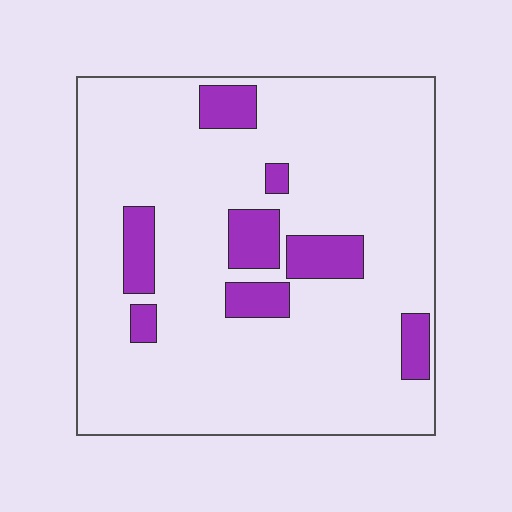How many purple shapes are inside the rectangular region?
8.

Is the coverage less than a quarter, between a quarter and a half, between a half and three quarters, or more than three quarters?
Less than a quarter.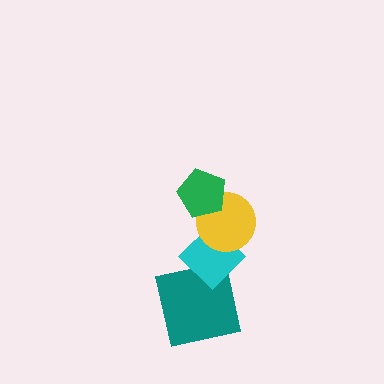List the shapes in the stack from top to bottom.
From top to bottom: the green pentagon, the yellow circle, the cyan diamond, the teal square.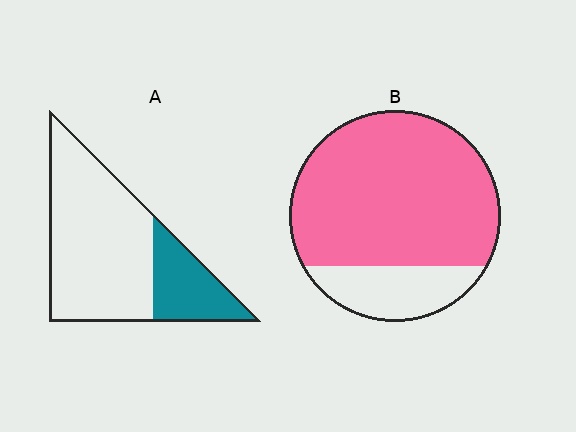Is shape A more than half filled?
No.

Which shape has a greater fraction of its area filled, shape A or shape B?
Shape B.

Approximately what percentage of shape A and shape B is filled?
A is approximately 25% and B is approximately 80%.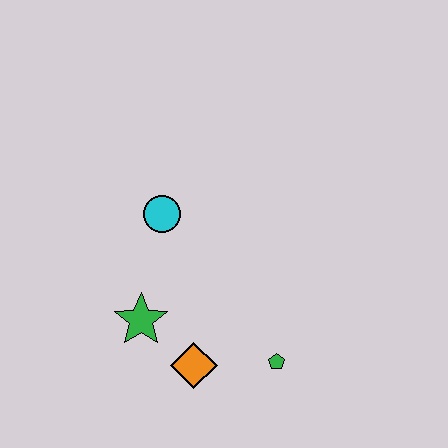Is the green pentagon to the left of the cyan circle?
No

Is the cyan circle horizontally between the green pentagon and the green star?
Yes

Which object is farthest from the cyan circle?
The green pentagon is farthest from the cyan circle.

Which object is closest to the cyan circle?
The green star is closest to the cyan circle.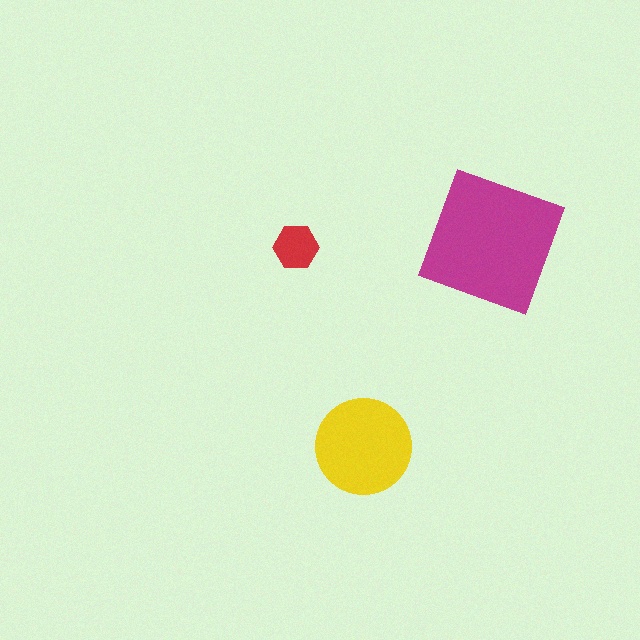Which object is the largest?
The magenta square.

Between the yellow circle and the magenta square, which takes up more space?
The magenta square.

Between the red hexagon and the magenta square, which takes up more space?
The magenta square.